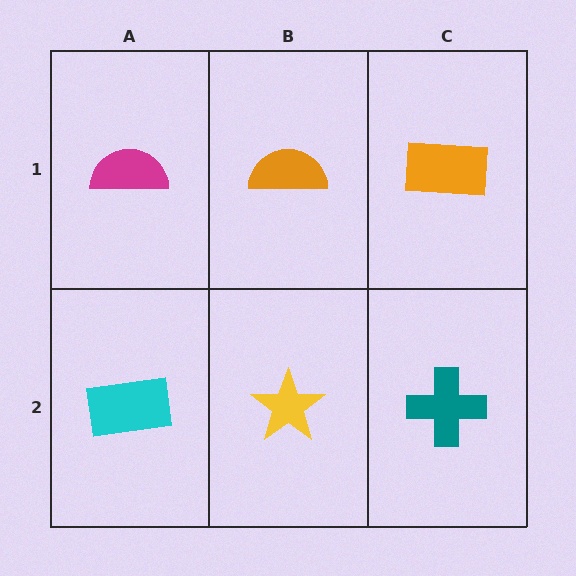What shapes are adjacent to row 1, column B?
A yellow star (row 2, column B), a magenta semicircle (row 1, column A), an orange rectangle (row 1, column C).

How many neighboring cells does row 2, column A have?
2.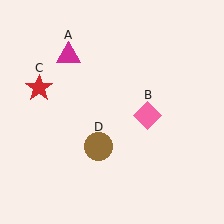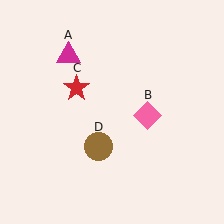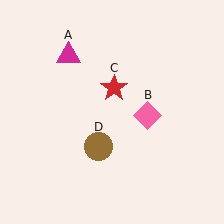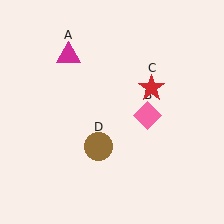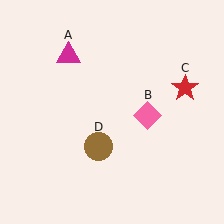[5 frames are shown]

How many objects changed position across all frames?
1 object changed position: red star (object C).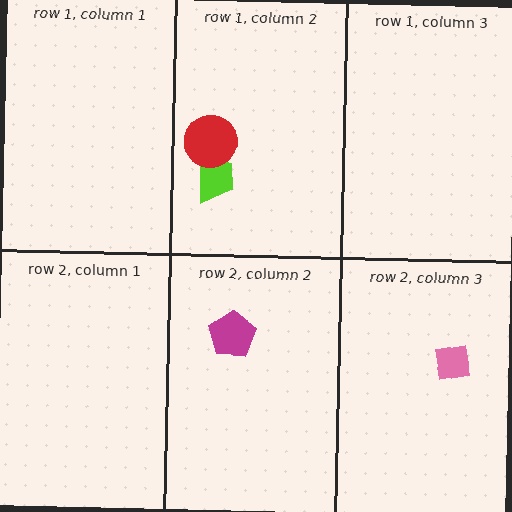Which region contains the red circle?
The row 1, column 2 region.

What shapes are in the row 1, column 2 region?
The lime trapezoid, the red circle.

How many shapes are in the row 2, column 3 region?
1.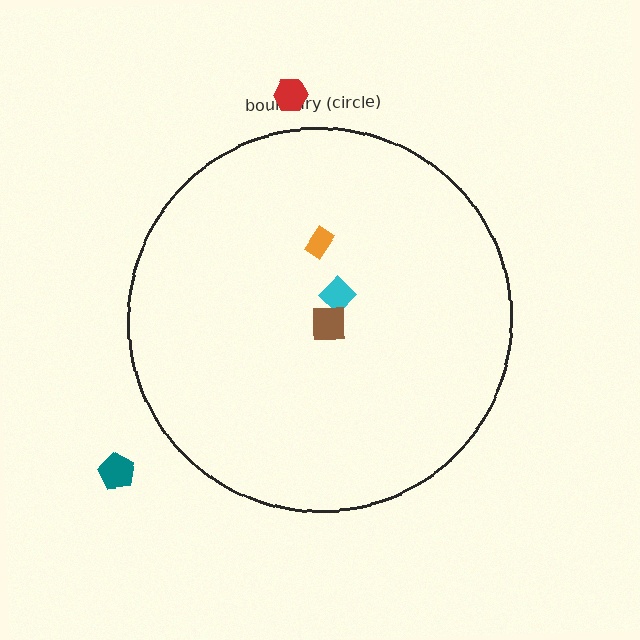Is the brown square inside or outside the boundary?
Inside.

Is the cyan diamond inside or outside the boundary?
Inside.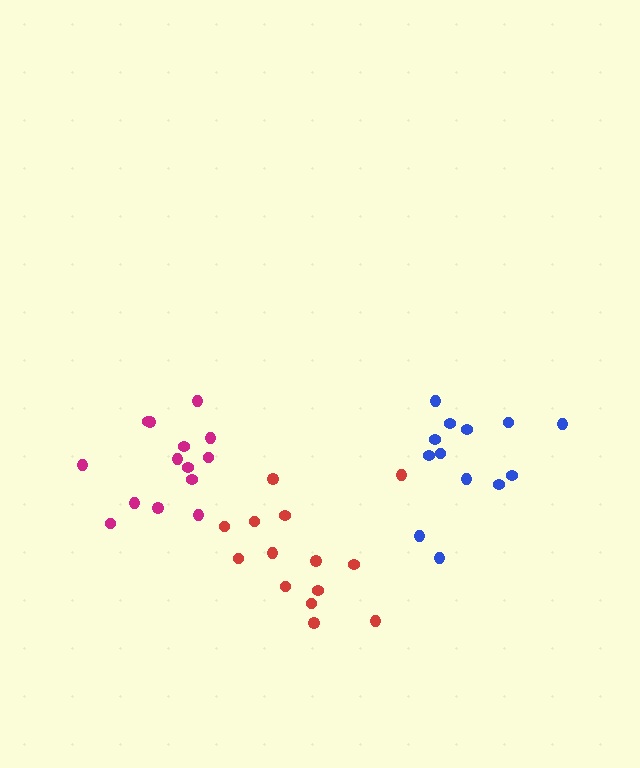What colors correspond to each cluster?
The clusters are colored: red, blue, magenta.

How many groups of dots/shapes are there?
There are 3 groups.